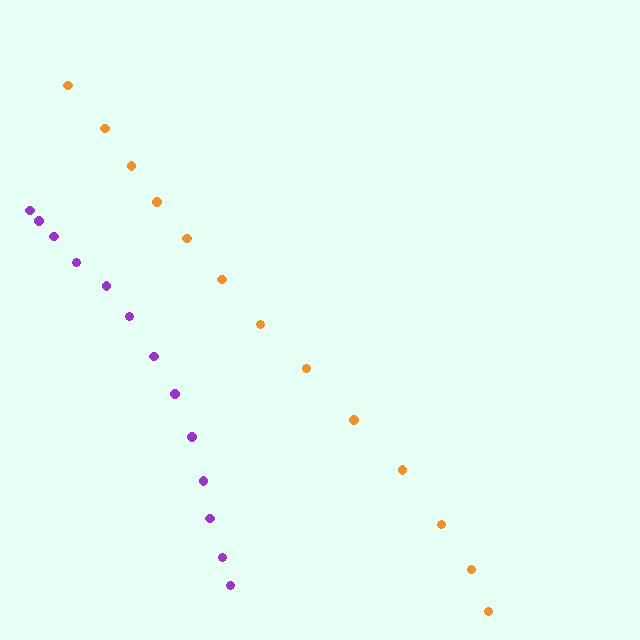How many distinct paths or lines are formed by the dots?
There are 2 distinct paths.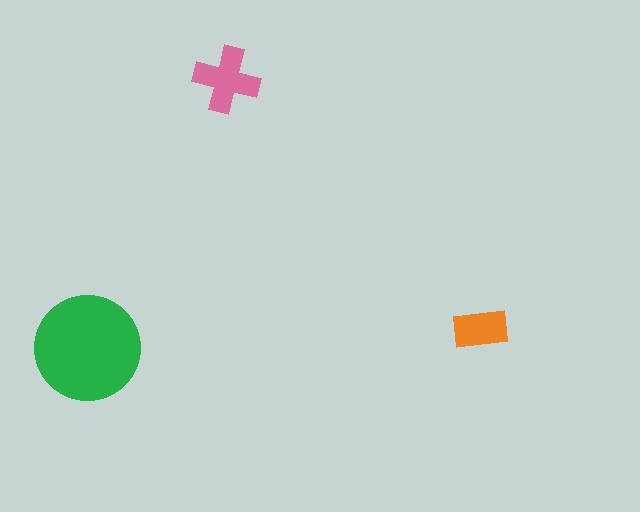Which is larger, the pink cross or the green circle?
The green circle.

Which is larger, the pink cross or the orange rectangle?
The pink cross.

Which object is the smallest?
The orange rectangle.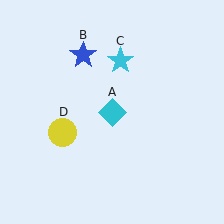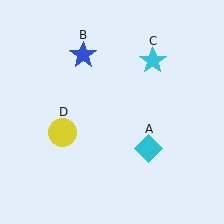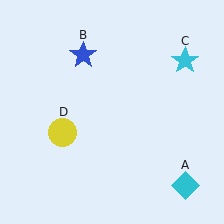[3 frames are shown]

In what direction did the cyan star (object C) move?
The cyan star (object C) moved right.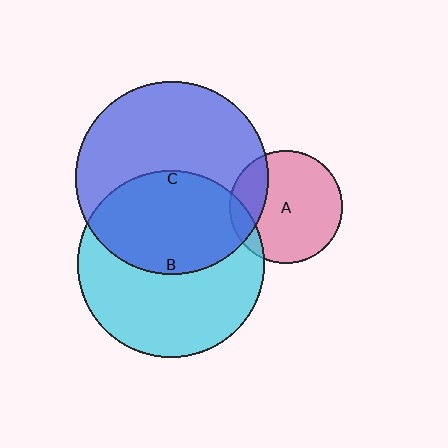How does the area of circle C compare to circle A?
Approximately 2.9 times.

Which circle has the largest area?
Circle C (blue).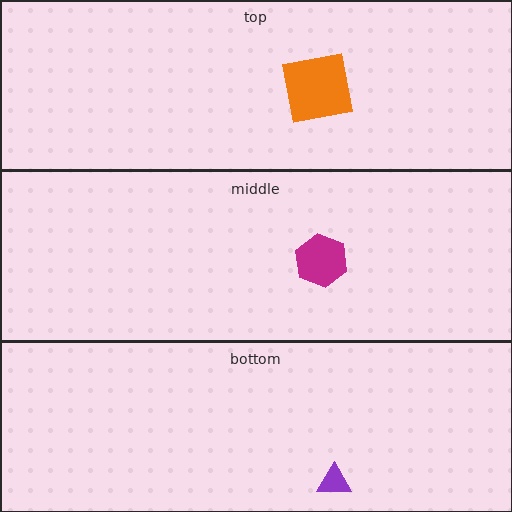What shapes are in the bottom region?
The purple triangle.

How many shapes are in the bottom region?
1.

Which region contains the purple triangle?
The bottom region.